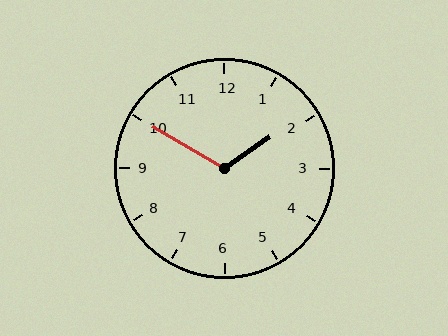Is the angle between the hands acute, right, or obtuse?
It is obtuse.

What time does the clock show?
1:50.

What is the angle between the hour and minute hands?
Approximately 115 degrees.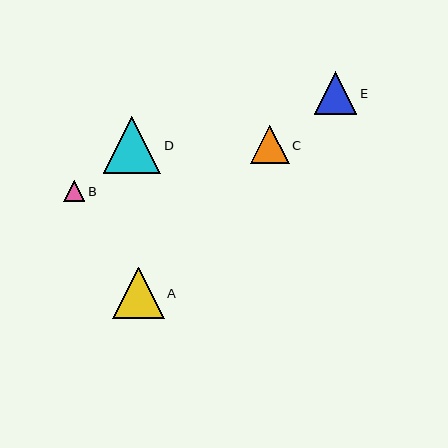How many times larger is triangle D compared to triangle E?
Triangle D is approximately 1.3 times the size of triangle E.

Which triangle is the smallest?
Triangle B is the smallest with a size of approximately 21 pixels.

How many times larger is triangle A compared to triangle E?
Triangle A is approximately 1.2 times the size of triangle E.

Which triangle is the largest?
Triangle D is the largest with a size of approximately 57 pixels.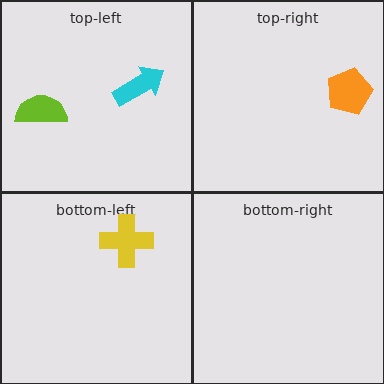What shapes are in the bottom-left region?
The yellow cross.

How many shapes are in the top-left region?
2.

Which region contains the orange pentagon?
The top-right region.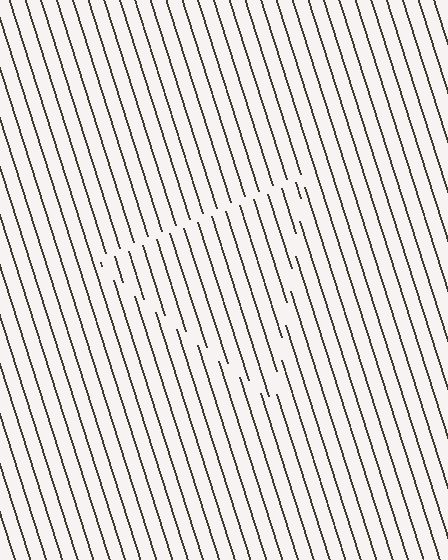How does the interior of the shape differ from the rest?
The interior of the shape contains the same grating, shifted by half a period — the contour is defined by the phase discontinuity where line-ends from the inner and outer gratings abut.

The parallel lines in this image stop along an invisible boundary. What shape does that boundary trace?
An illusory triangle. The interior of the shape contains the same grating, shifted by half a period — the contour is defined by the phase discontinuity where line-ends from the inner and outer gratings abut.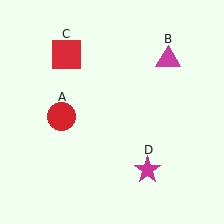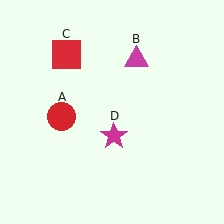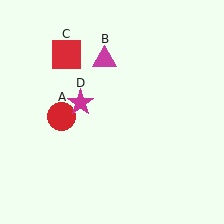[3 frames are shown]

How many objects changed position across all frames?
2 objects changed position: magenta triangle (object B), magenta star (object D).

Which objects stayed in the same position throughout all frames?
Red circle (object A) and red square (object C) remained stationary.